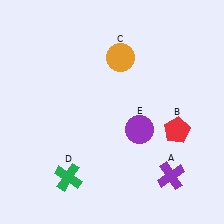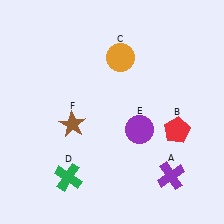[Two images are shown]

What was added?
A brown star (F) was added in Image 2.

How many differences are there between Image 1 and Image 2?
There is 1 difference between the two images.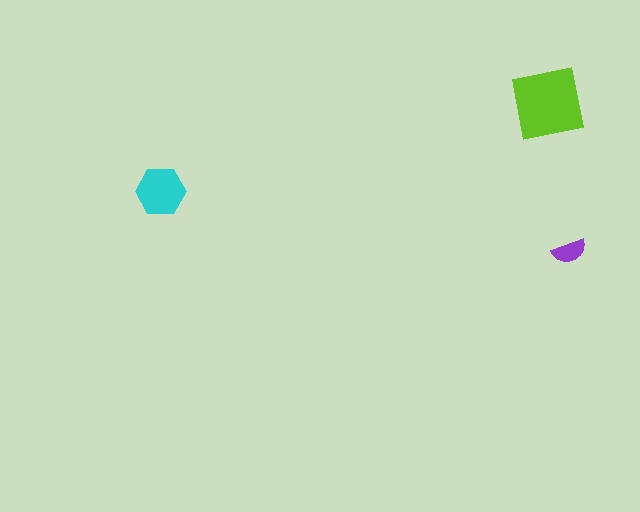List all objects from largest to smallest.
The lime square, the cyan hexagon, the purple semicircle.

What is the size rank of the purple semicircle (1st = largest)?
3rd.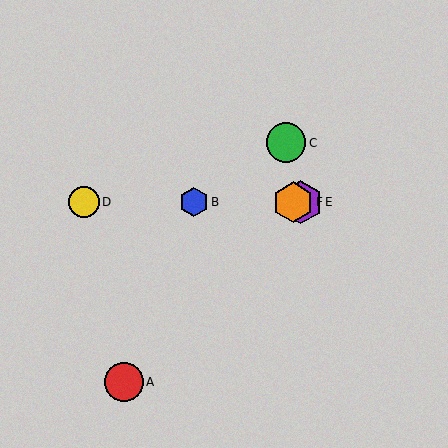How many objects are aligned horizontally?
4 objects (B, D, E, F) are aligned horizontally.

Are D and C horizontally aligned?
No, D is at y≈202 and C is at y≈143.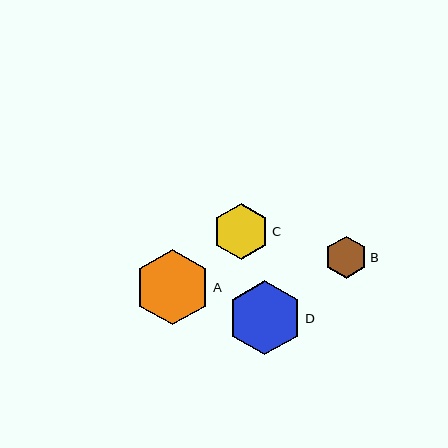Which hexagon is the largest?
Hexagon A is the largest with a size of approximately 76 pixels.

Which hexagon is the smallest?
Hexagon B is the smallest with a size of approximately 42 pixels.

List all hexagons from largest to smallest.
From largest to smallest: A, D, C, B.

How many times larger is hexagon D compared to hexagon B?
Hexagon D is approximately 1.8 times the size of hexagon B.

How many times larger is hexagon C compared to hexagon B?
Hexagon C is approximately 1.3 times the size of hexagon B.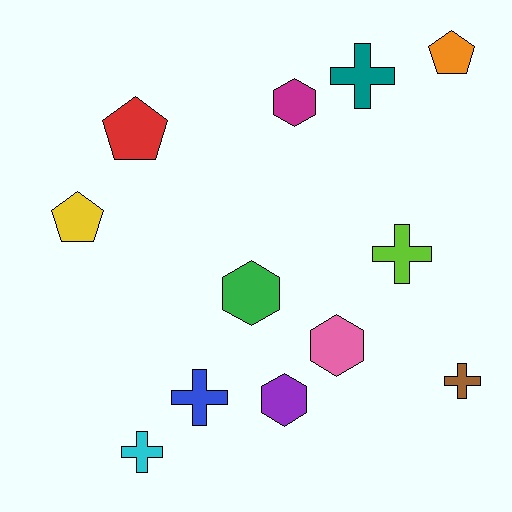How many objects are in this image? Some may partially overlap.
There are 12 objects.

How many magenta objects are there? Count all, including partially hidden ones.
There is 1 magenta object.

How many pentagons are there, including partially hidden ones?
There are 3 pentagons.